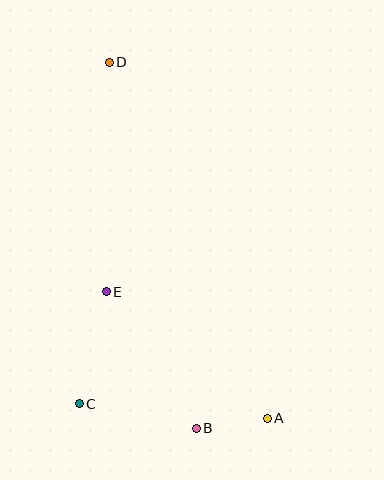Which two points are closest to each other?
Points A and B are closest to each other.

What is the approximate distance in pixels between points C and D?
The distance between C and D is approximately 343 pixels.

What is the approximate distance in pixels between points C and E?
The distance between C and E is approximately 115 pixels.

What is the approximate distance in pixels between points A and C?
The distance between A and C is approximately 188 pixels.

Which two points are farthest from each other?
Points A and D are farthest from each other.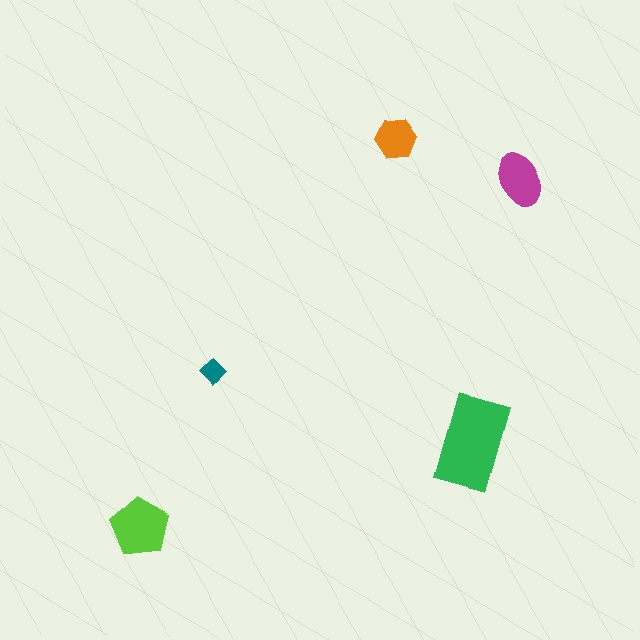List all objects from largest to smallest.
The green rectangle, the lime pentagon, the magenta ellipse, the orange hexagon, the teal diamond.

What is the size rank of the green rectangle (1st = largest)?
1st.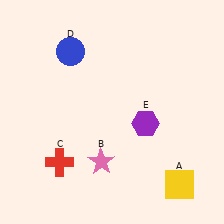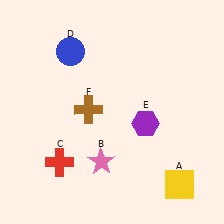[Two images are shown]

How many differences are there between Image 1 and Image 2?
There is 1 difference between the two images.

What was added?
A brown cross (F) was added in Image 2.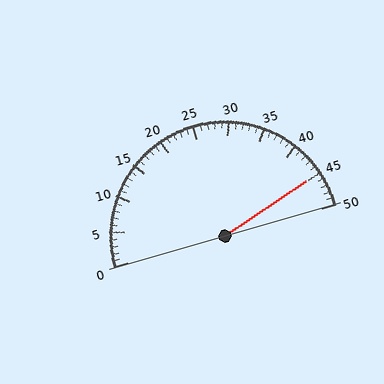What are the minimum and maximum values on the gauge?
The gauge ranges from 0 to 50.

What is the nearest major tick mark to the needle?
The nearest major tick mark is 45.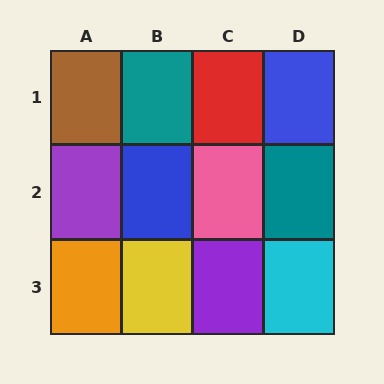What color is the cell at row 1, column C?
Red.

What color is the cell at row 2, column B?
Blue.